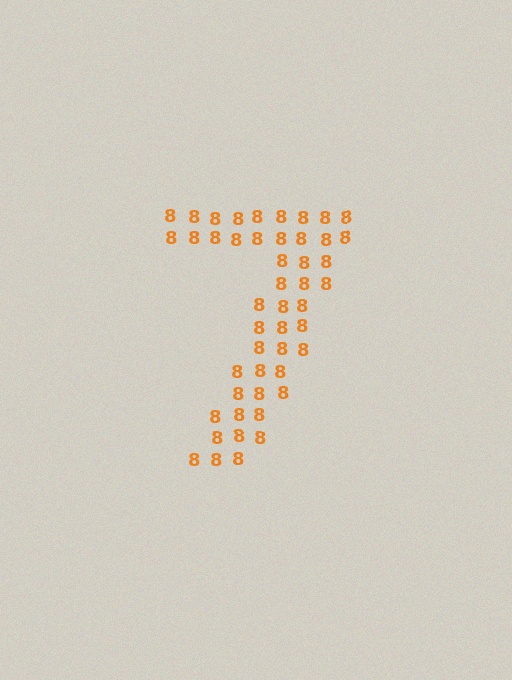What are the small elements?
The small elements are digit 8's.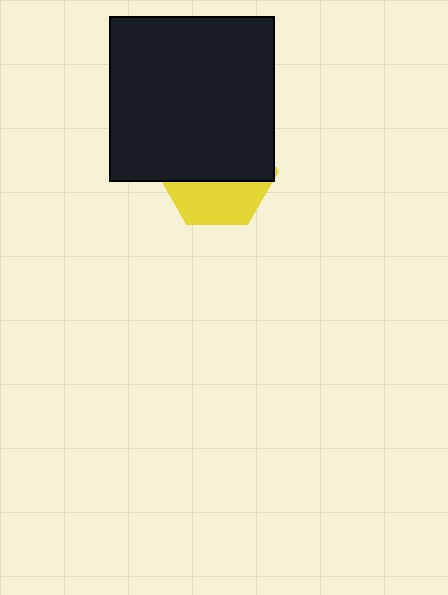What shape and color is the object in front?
The object in front is a black square.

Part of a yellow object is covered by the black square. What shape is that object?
It is a hexagon.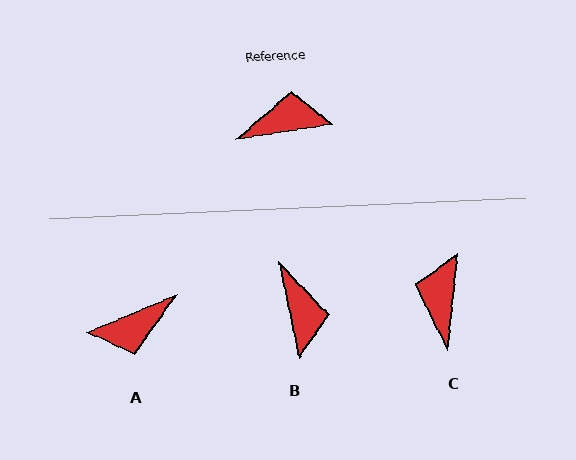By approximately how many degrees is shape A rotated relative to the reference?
Approximately 166 degrees clockwise.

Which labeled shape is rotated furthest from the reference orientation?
A, about 166 degrees away.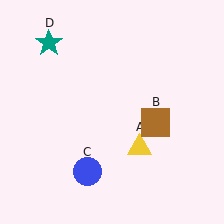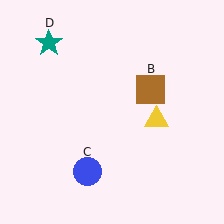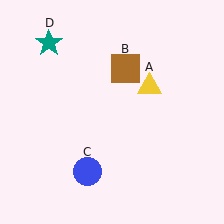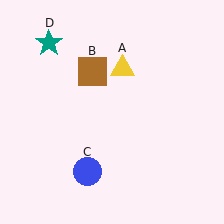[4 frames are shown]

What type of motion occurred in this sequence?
The yellow triangle (object A), brown square (object B) rotated counterclockwise around the center of the scene.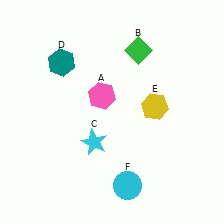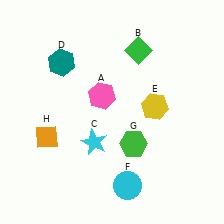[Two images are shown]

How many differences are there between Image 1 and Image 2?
There are 2 differences between the two images.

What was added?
A green hexagon (G), an orange diamond (H) were added in Image 2.